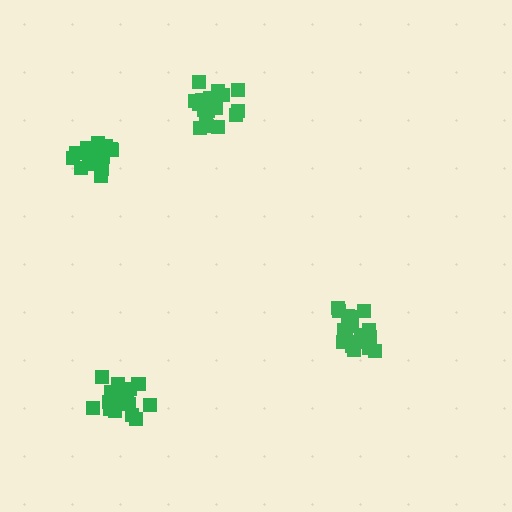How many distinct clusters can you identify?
There are 4 distinct clusters.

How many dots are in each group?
Group 1: 19 dots, Group 2: 18 dots, Group 3: 20 dots, Group 4: 17 dots (74 total).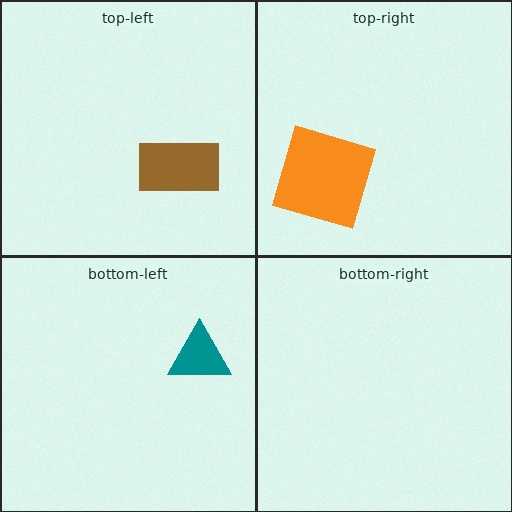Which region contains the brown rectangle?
The top-left region.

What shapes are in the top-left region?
The brown rectangle.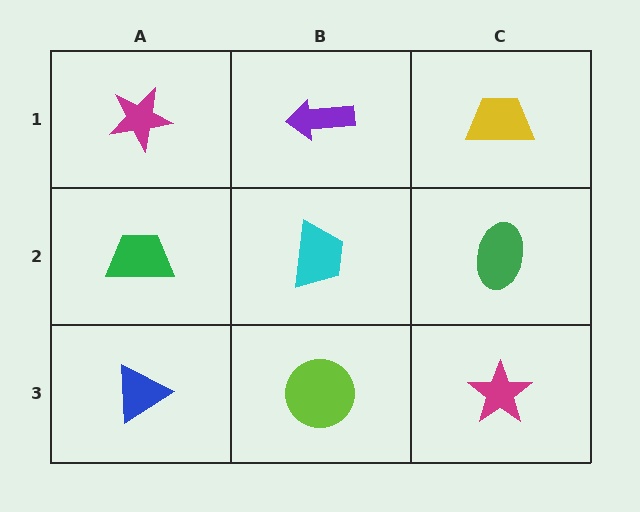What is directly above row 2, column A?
A magenta star.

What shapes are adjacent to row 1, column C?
A green ellipse (row 2, column C), a purple arrow (row 1, column B).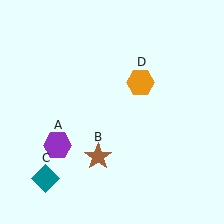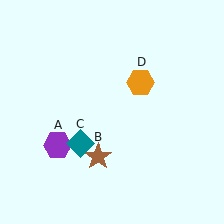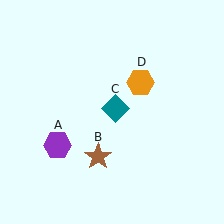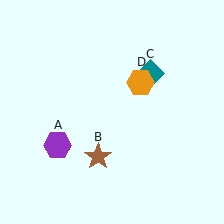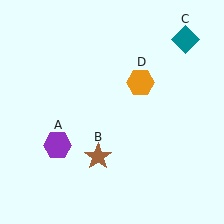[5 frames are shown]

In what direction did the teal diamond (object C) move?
The teal diamond (object C) moved up and to the right.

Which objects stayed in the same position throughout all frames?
Purple hexagon (object A) and brown star (object B) and orange hexagon (object D) remained stationary.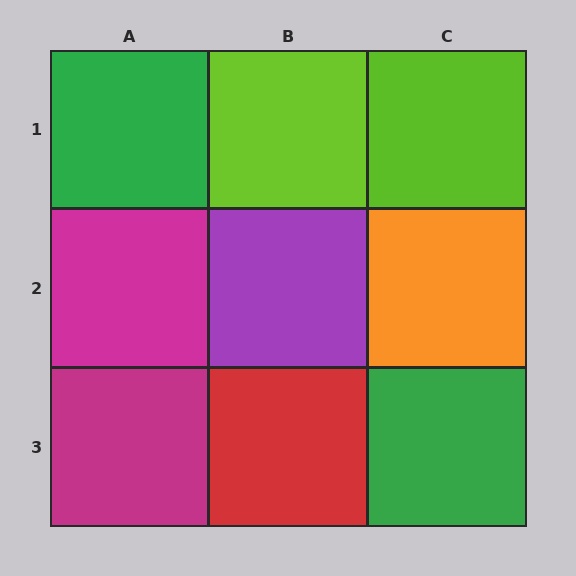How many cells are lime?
2 cells are lime.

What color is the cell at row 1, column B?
Lime.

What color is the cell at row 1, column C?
Lime.